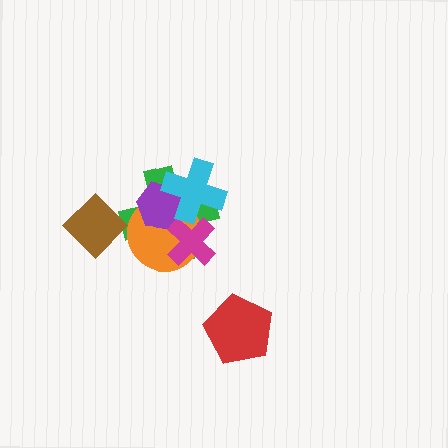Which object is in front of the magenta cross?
The cyan cross is in front of the magenta cross.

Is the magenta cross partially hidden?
Yes, it is partially covered by another shape.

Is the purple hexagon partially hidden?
Yes, it is partially covered by another shape.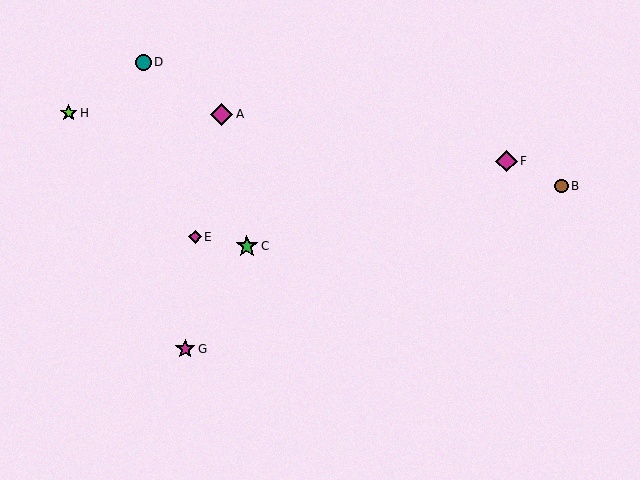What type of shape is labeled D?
Shape D is a teal circle.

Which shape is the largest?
The magenta diamond (labeled A) is the largest.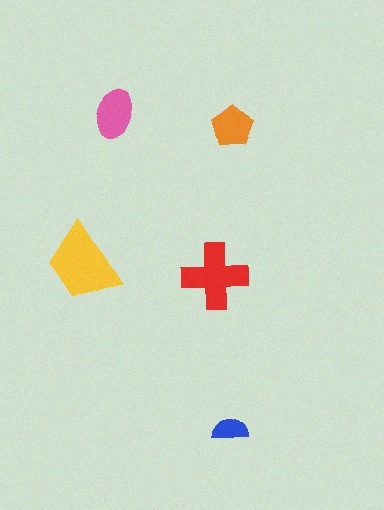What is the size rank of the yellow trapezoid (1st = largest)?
1st.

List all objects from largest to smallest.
The yellow trapezoid, the red cross, the pink ellipse, the orange pentagon, the blue semicircle.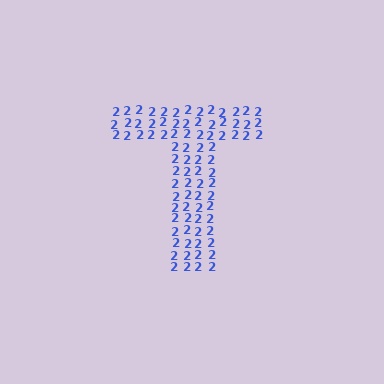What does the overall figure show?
The overall figure shows the letter T.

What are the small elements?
The small elements are digit 2's.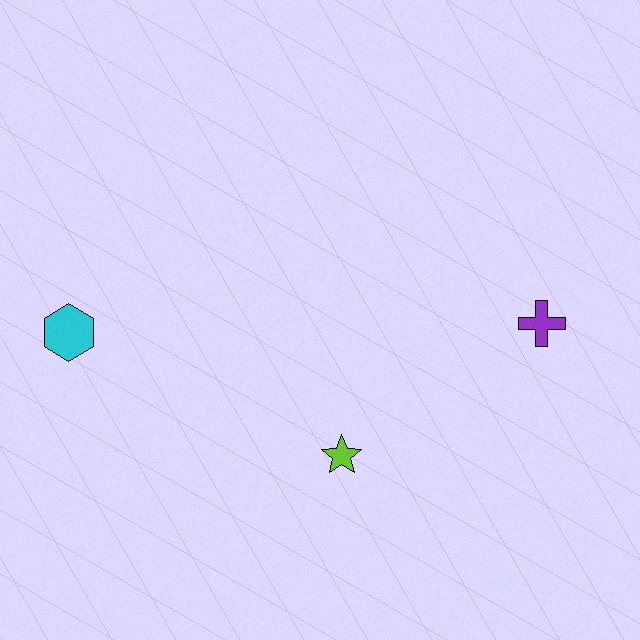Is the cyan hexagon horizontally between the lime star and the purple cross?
No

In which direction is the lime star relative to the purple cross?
The lime star is to the left of the purple cross.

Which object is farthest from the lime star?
The cyan hexagon is farthest from the lime star.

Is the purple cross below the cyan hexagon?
No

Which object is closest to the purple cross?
The lime star is closest to the purple cross.